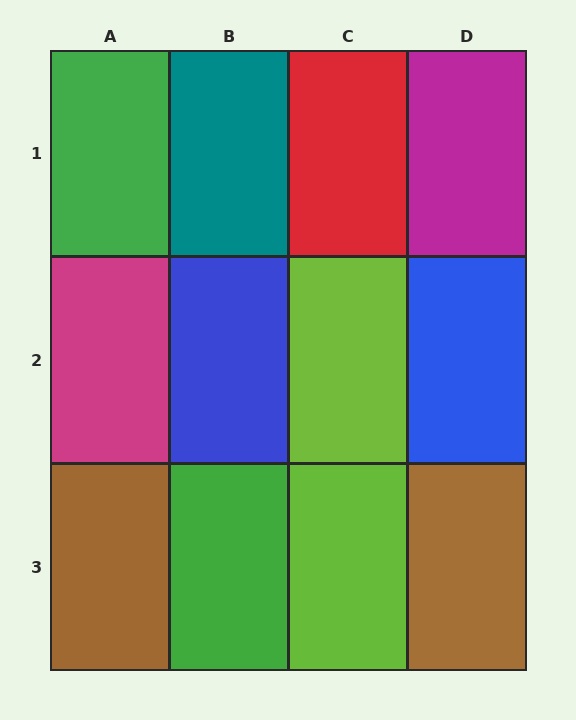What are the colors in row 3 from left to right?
Brown, green, lime, brown.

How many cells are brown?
2 cells are brown.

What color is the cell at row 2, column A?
Magenta.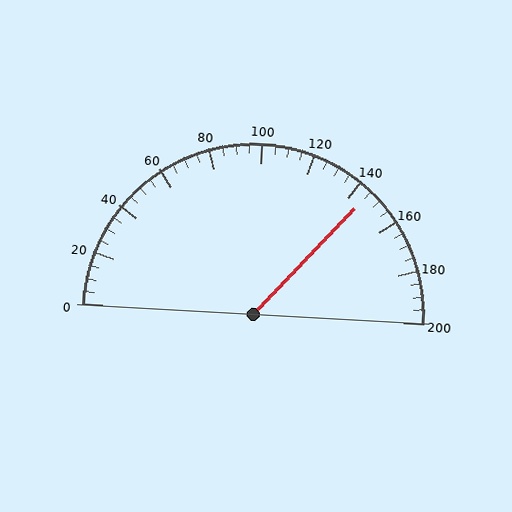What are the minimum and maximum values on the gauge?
The gauge ranges from 0 to 200.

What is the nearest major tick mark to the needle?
The nearest major tick mark is 140.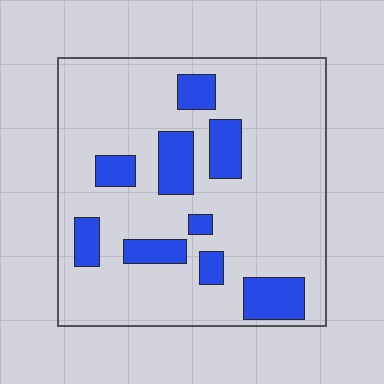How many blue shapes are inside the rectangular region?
9.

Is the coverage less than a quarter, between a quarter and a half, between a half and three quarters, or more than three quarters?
Less than a quarter.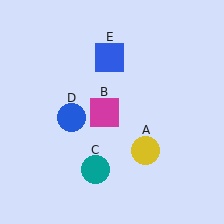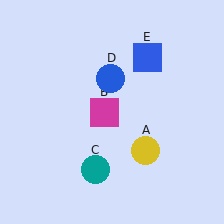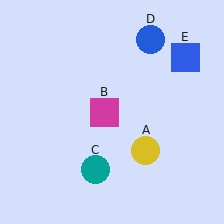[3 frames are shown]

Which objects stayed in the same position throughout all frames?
Yellow circle (object A) and magenta square (object B) and teal circle (object C) remained stationary.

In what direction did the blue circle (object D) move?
The blue circle (object D) moved up and to the right.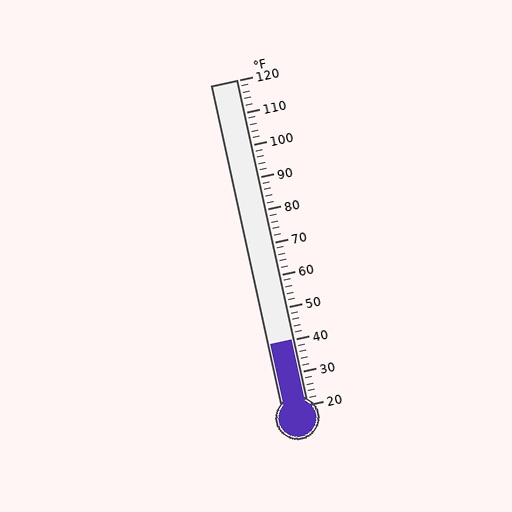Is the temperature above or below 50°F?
The temperature is below 50°F.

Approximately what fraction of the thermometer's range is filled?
The thermometer is filled to approximately 20% of its range.